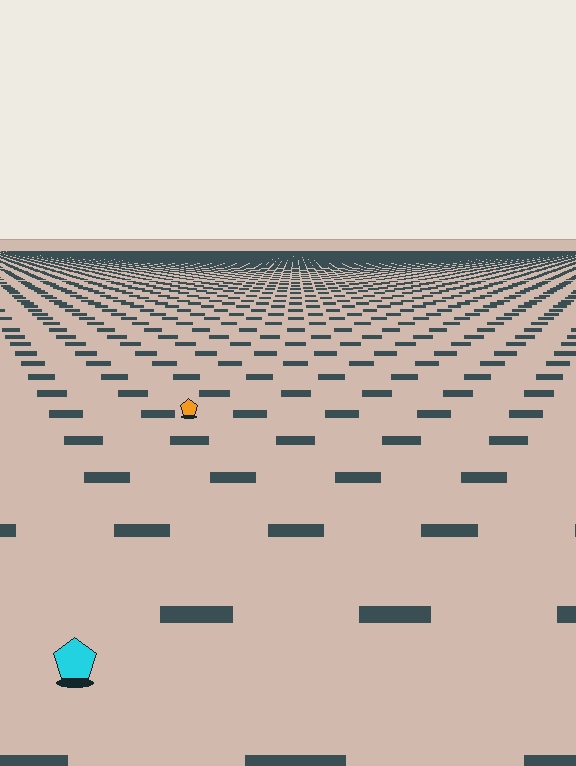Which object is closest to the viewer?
The cyan pentagon is closest. The texture marks near it are larger and more spread out.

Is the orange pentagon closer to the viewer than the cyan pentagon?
No. The cyan pentagon is closer — you can tell from the texture gradient: the ground texture is coarser near it.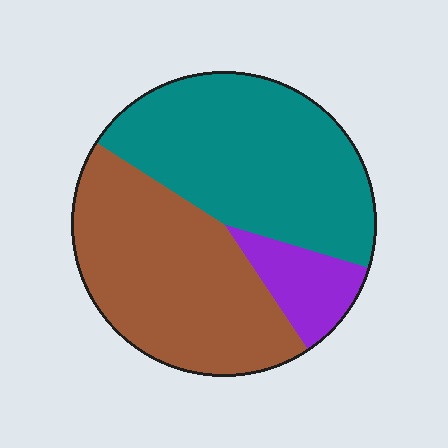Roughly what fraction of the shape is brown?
Brown covers around 45% of the shape.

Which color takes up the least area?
Purple, at roughly 10%.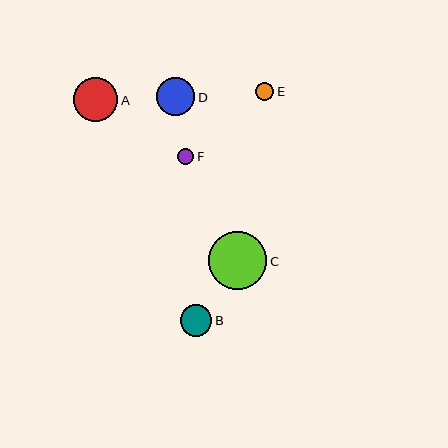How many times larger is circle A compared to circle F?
Circle A is approximately 2.8 times the size of circle F.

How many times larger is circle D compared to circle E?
Circle D is approximately 2.1 times the size of circle E.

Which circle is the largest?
Circle C is the largest with a size of approximately 58 pixels.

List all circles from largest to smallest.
From largest to smallest: C, A, D, B, E, F.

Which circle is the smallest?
Circle F is the smallest with a size of approximately 16 pixels.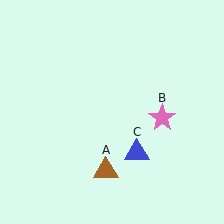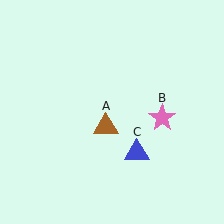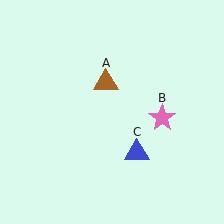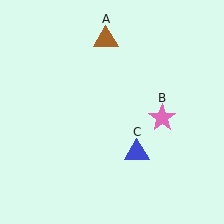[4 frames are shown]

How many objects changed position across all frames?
1 object changed position: brown triangle (object A).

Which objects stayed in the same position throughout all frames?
Pink star (object B) and blue triangle (object C) remained stationary.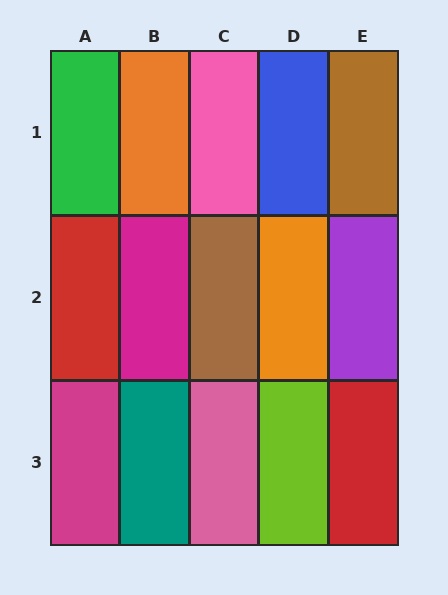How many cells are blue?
1 cell is blue.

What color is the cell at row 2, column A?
Red.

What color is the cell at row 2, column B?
Magenta.